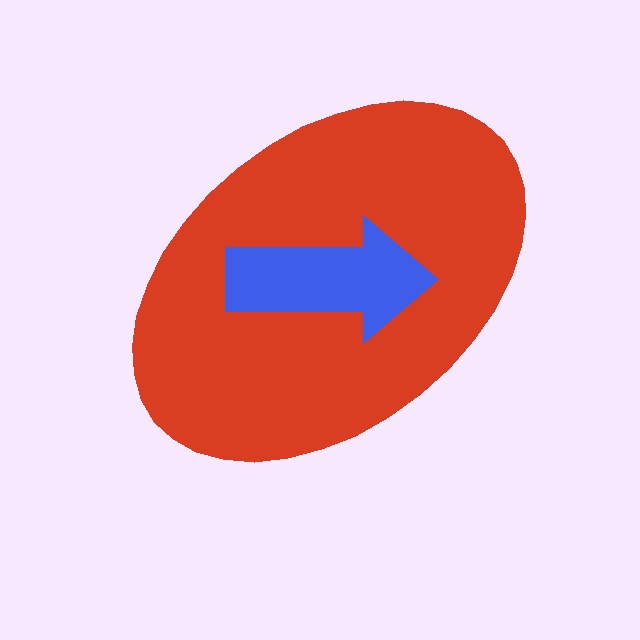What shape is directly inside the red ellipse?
The blue arrow.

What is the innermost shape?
The blue arrow.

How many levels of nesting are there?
2.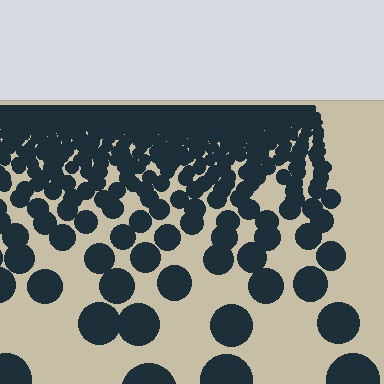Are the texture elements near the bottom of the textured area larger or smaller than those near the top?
Larger. Near the bottom, elements are closer to the viewer and appear at a bigger on-screen size.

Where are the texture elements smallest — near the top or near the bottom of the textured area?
Near the top.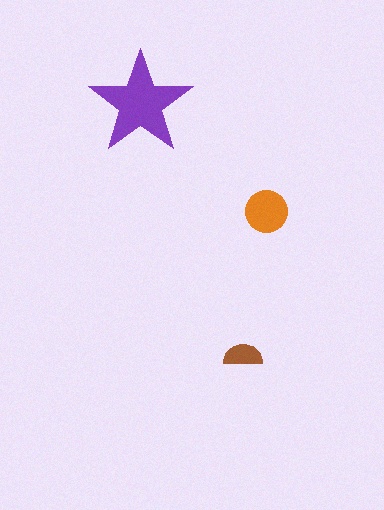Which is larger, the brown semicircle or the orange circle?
The orange circle.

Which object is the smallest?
The brown semicircle.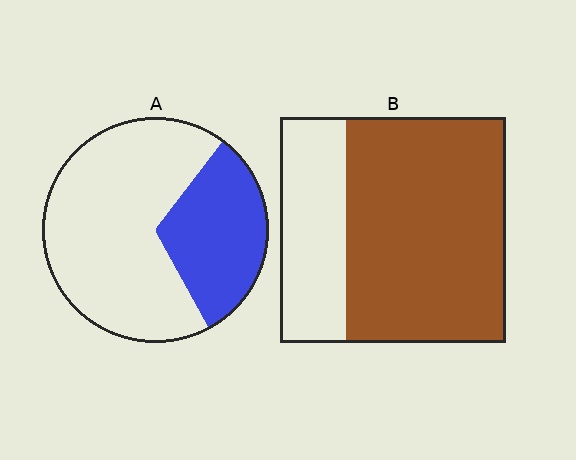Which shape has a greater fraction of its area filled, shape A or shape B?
Shape B.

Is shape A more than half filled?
No.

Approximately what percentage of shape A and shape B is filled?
A is approximately 30% and B is approximately 70%.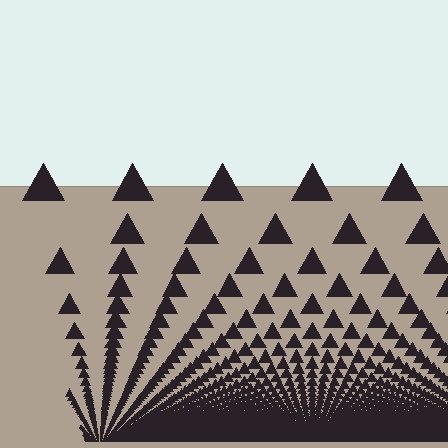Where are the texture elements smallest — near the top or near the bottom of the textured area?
Near the bottom.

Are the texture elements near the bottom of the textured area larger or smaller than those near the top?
Smaller. The gradient is inverted — elements near the bottom are smaller and denser.